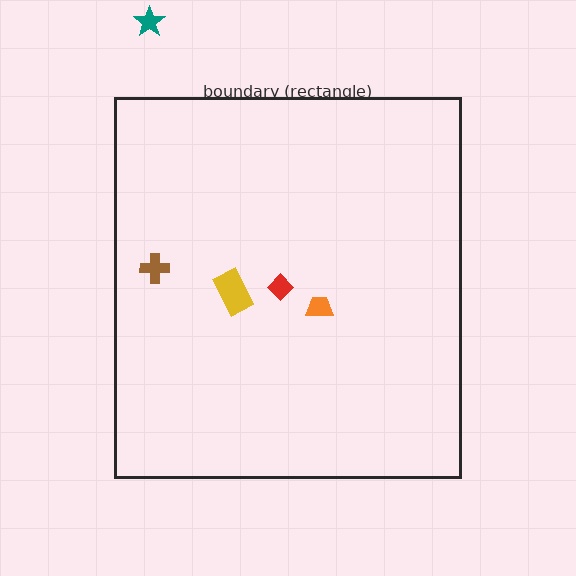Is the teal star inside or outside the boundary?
Outside.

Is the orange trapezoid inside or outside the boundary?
Inside.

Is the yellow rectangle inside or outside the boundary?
Inside.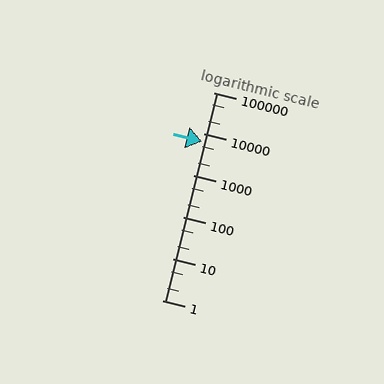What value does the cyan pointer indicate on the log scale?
The pointer indicates approximately 6700.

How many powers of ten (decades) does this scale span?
The scale spans 5 decades, from 1 to 100000.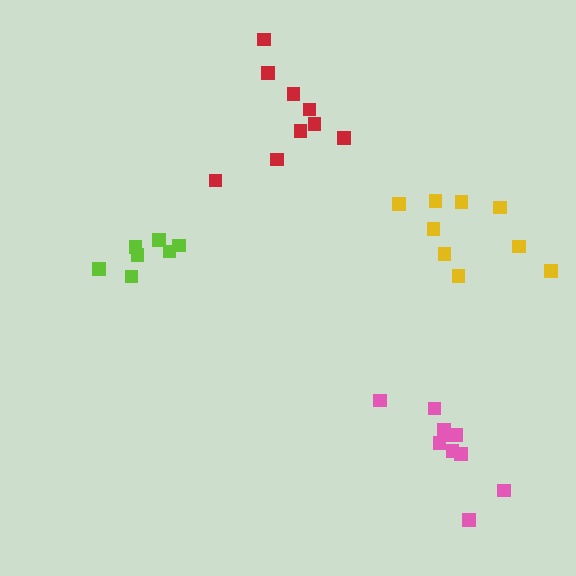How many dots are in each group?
Group 1: 7 dots, Group 2: 9 dots, Group 3: 10 dots, Group 4: 9 dots (35 total).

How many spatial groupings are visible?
There are 4 spatial groupings.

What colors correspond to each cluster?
The clusters are colored: lime, yellow, pink, red.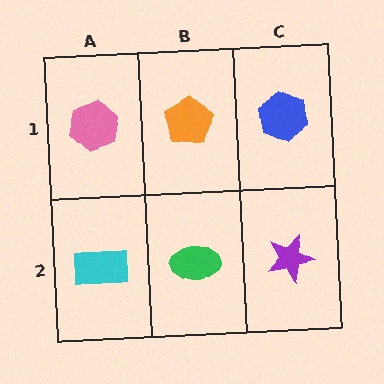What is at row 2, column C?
A purple star.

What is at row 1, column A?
A pink hexagon.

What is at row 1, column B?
An orange pentagon.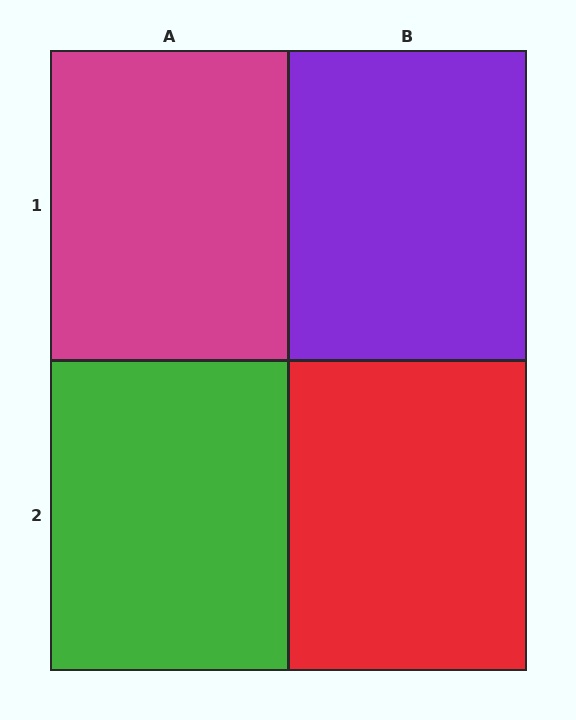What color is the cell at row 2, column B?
Red.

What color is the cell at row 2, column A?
Green.